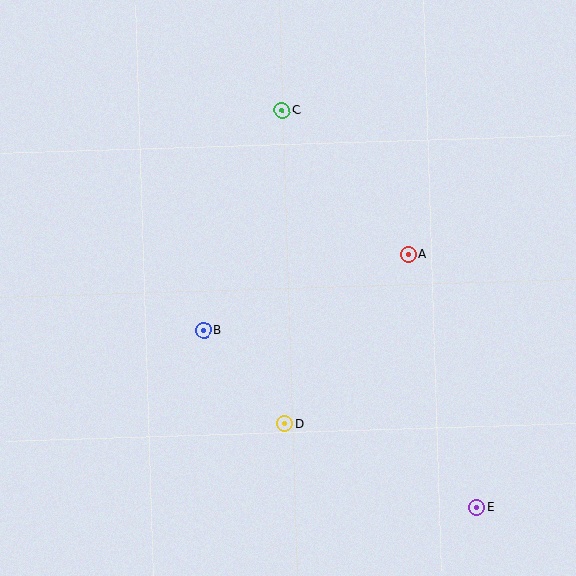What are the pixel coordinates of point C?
Point C is at (282, 111).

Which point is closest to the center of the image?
Point B at (204, 330) is closest to the center.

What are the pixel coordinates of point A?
Point A is at (409, 255).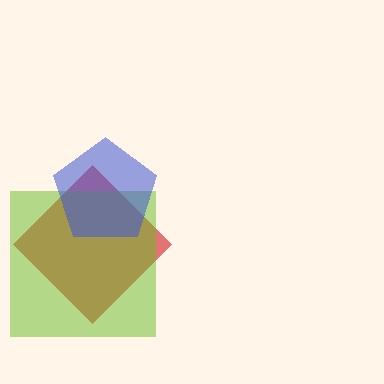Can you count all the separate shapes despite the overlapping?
Yes, there are 3 separate shapes.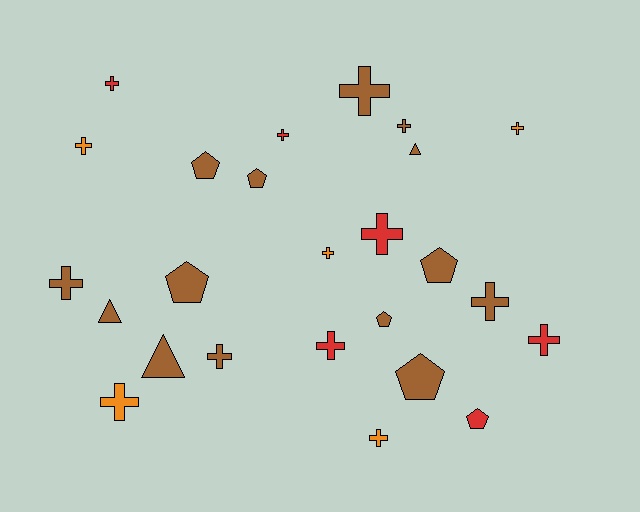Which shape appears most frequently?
Cross, with 15 objects.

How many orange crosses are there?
There are 5 orange crosses.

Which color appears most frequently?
Brown, with 14 objects.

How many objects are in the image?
There are 25 objects.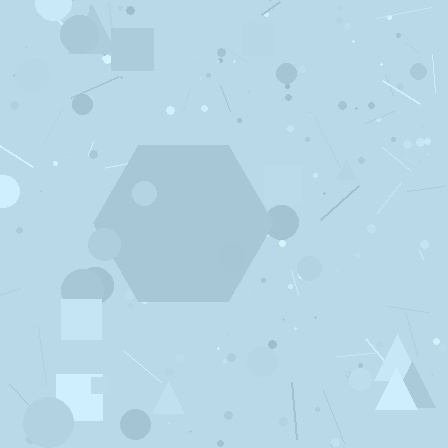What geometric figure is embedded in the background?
A hexagon is embedded in the background.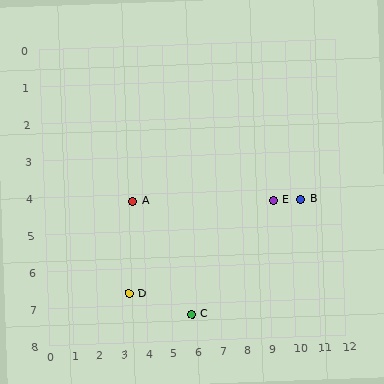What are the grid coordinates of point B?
Point B is at approximately (10.4, 4.3).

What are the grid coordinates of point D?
Point D is at approximately (3.3, 6.7).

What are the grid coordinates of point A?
Point A is at approximately (3.6, 4.2).